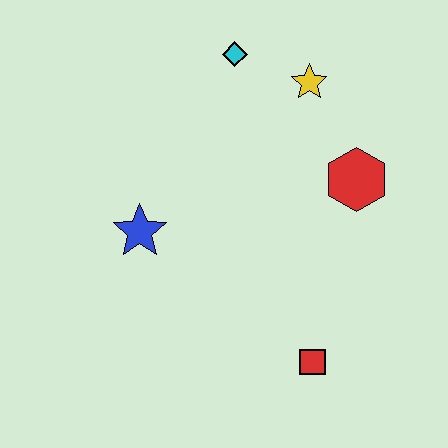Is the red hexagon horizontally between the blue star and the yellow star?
No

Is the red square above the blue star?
No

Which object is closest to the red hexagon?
The yellow star is closest to the red hexagon.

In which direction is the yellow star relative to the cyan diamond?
The yellow star is to the right of the cyan diamond.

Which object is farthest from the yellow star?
The red square is farthest from the yellow star.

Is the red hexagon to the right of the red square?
Yes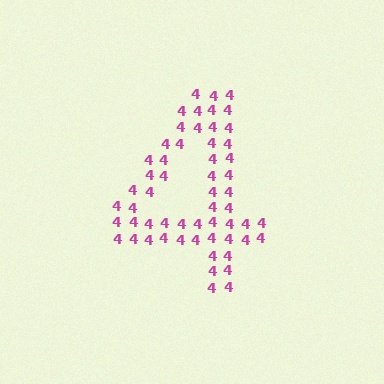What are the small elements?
The small elements are digit 4's.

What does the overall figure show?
The overall figure shows the digit 4.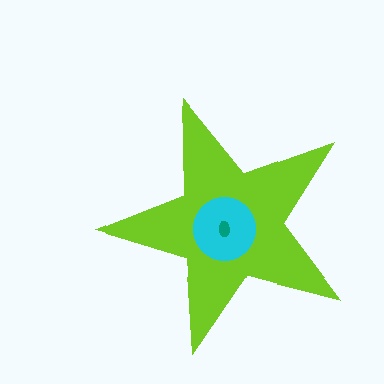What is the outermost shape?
The lime star.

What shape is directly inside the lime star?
The cyan circle.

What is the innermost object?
The teal ellipse.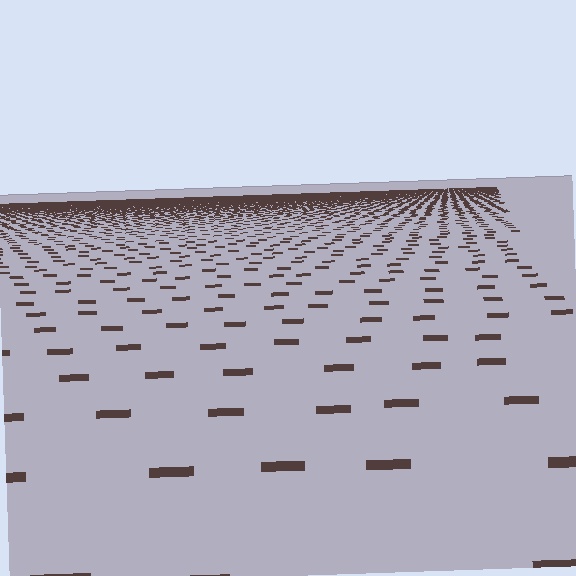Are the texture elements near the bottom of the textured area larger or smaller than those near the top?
Larger. Near the bottom, elements are closer to the viewer and appear at a bigger on-screen size.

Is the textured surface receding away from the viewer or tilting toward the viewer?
The surface is receding away from the viewer. Texture elements get smaller and denser toward the top.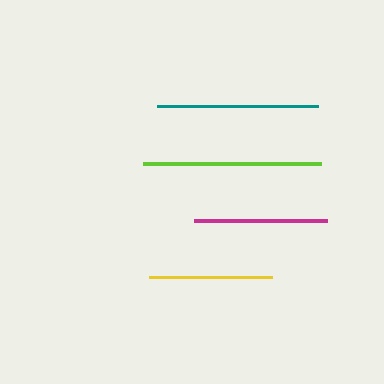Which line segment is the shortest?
The yellow line is the shortest at approximately 123 pixels.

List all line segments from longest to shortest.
From longest to shortest: lime, teal, magenta, yellow.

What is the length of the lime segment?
The lime segment is approximately 178 pixels long.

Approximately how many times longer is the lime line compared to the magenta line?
The lime line is approximately 1.3 times the length of the magenta line.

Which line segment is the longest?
The lime line is the longest at approximately 178 pixels.